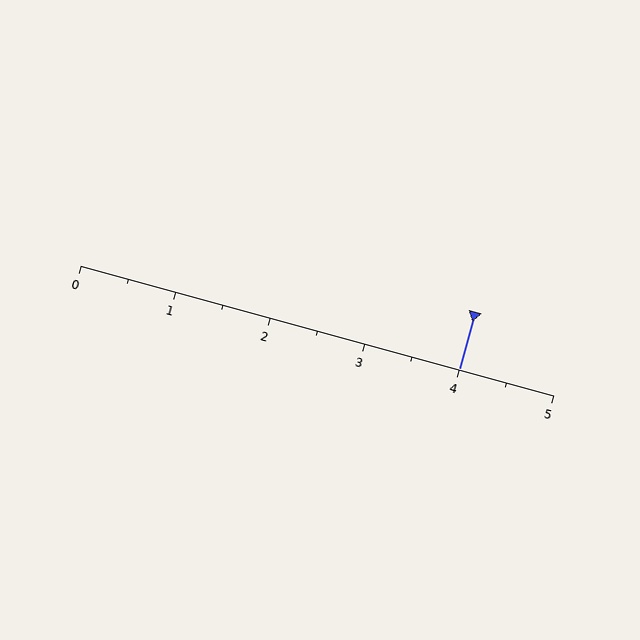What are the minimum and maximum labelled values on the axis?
The axis runs from 0 to 5.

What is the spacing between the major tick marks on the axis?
The major ticks are spaced 1 apart.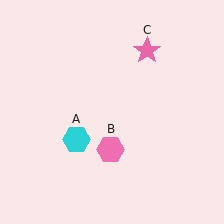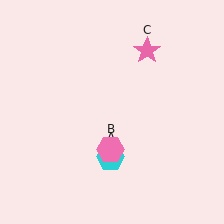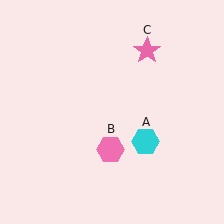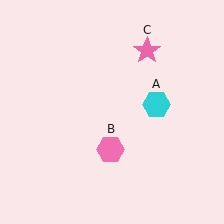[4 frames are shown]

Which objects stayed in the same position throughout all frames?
Pink hexagon (object B) and pink star (object C) remained stationary.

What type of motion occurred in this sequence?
The cyan hexagon (object A) rotated counterclockwise around the center of the scene.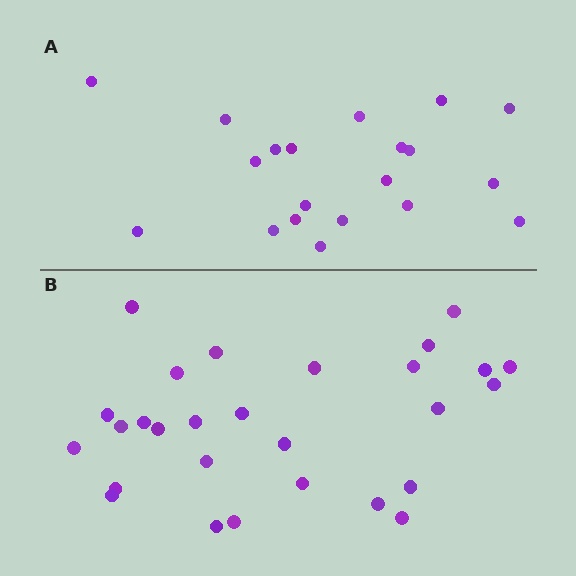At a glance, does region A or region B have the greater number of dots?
Region B (the bottom region) has more dots.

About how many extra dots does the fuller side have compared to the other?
Region B has roughly 8 or so more dots than region A.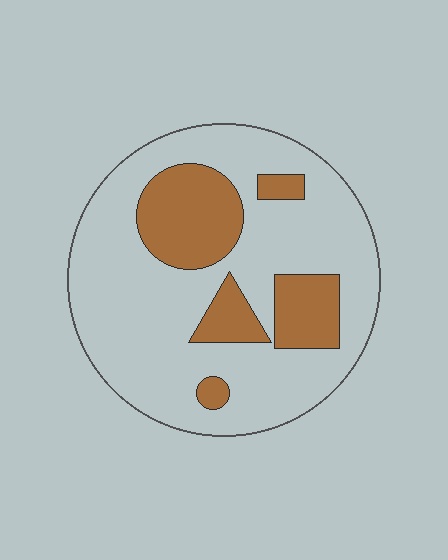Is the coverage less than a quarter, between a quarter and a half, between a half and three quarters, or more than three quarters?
Less than a quarter.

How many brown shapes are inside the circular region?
5.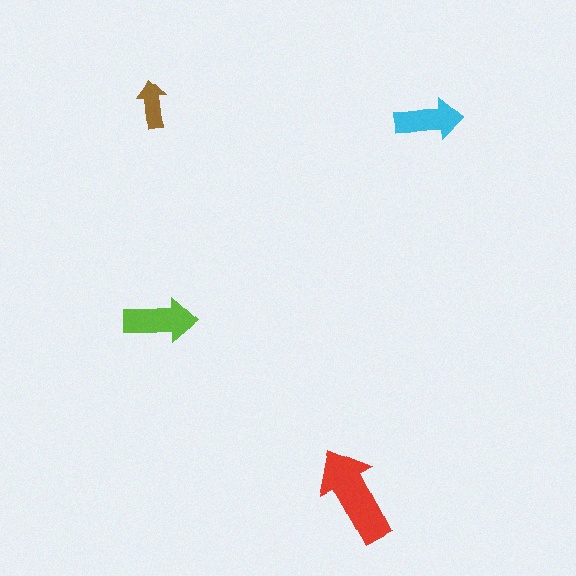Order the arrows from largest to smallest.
the red one, the lime one, the cyan one, the brown one.